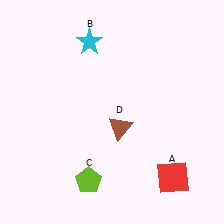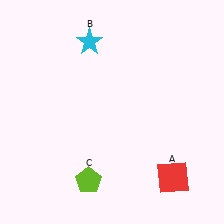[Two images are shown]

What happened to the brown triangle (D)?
The brown triangle (D) was removed in Image 2. It was in the bottom-right area of Image 1.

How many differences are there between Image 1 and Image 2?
There is 1 difference between the two images.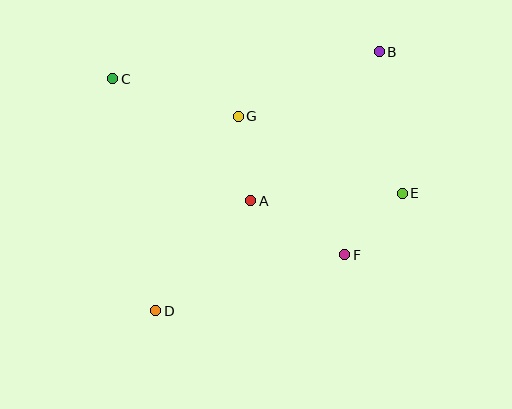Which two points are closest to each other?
Points E and F are closest to each other.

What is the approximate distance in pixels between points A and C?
The distance between A and C is approximately 184 pixels.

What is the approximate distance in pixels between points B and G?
The distance between B and G is approximately 155 pixels.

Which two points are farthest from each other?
Points B and D are farthest from each other.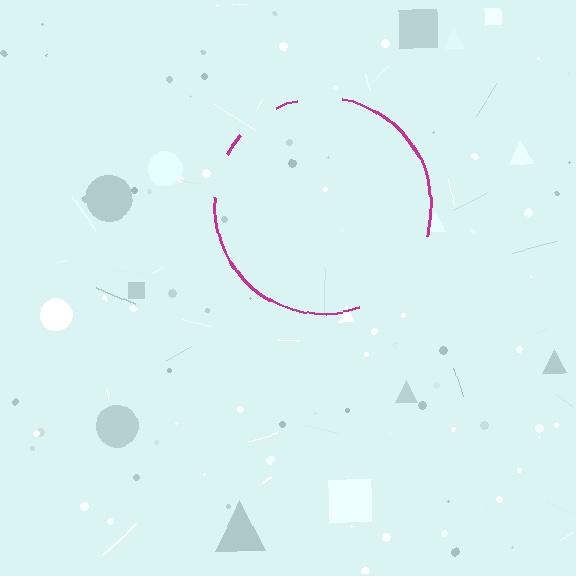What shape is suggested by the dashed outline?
The dashed outline suggests a circle.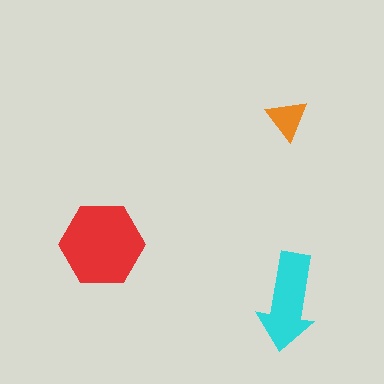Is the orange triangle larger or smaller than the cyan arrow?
Smaller.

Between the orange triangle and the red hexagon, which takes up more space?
The red hexagon.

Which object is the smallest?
The orange triangle.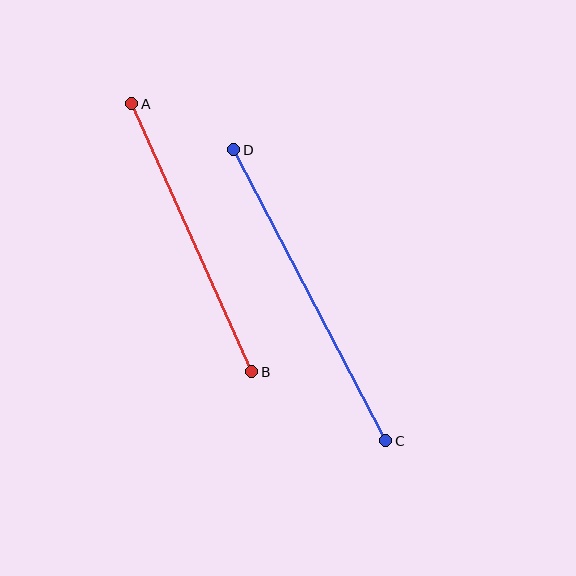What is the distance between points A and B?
The distance is approximately 294 pixels.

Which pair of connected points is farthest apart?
Points C and D are farthest apart.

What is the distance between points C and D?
The distance is approximately 329 pixels.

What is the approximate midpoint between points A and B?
The midpoint is at approximately (192, 238) pixels.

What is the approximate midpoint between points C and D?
The midpoint is at approximately (310, 295) pixels.